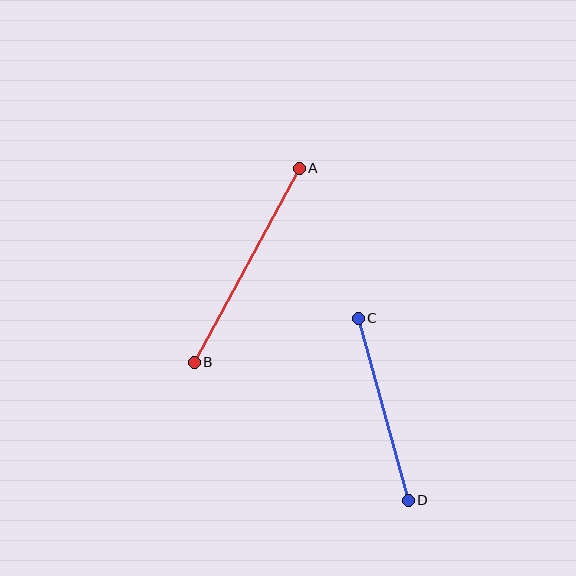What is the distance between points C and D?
The distance is approximately 189 pixels.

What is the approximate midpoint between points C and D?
The midpoint is at approximately (383, 409) pixels.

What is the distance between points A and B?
The distance is approximately 221 pixels.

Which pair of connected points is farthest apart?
Points A and B are farthest apart.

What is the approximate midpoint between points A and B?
The midpoint is at approximately (247, 265) pixels.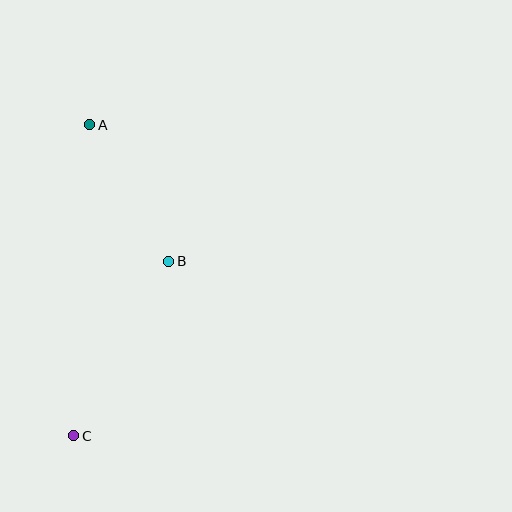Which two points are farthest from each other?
Points A and C are farthest from each other.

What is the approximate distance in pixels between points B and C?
The distance between B and C is approximately 199 pixels.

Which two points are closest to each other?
Points A and B are closest to each other.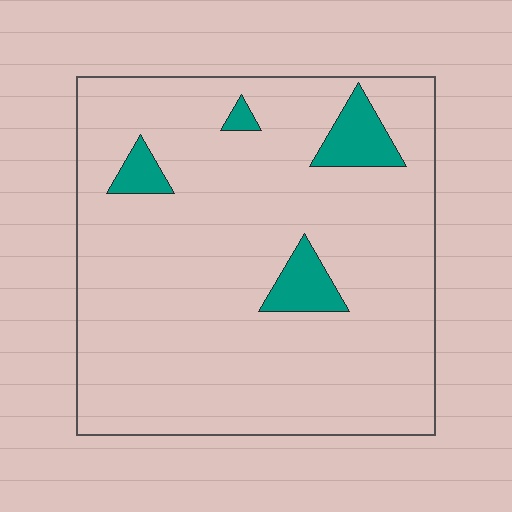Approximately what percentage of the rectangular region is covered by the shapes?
Approximately 10%.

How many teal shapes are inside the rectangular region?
4.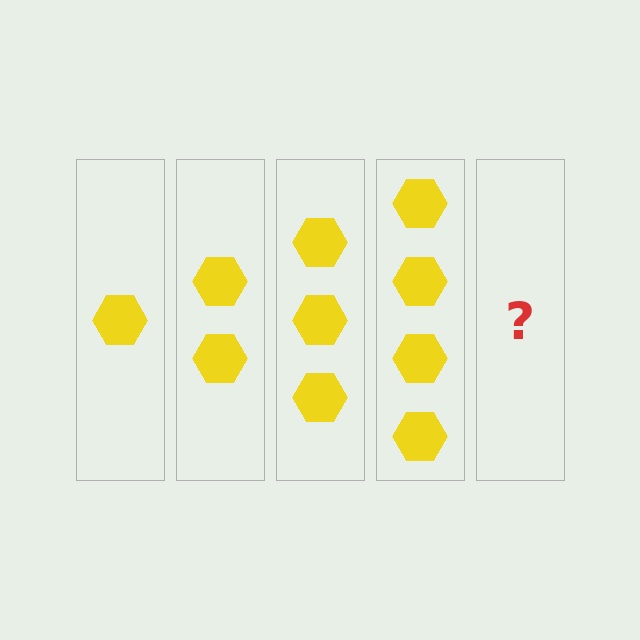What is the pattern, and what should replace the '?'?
The pattern is that each step adds one more hexagon. The '?' should be 5 hexagons.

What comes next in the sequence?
The next element should be 5 hexagons.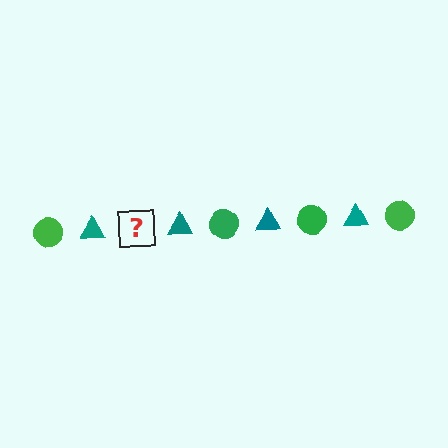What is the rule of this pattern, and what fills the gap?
The rule is that the pattern alternates between green circle and teal triangle. The gap should be filled with a green circle.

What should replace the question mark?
The question mark should be replaced with a green circle.